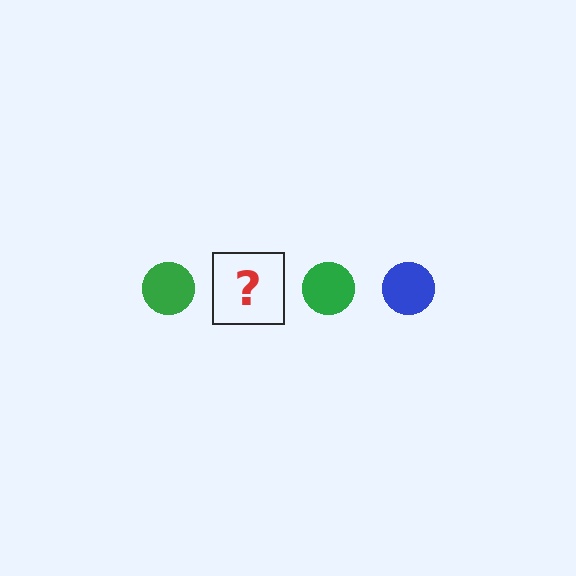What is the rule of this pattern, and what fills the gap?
The rule is that the pattern cycles through green, blue circles. The gap should be filled with a blue circle.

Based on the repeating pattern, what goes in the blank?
The blank should be a blue circle.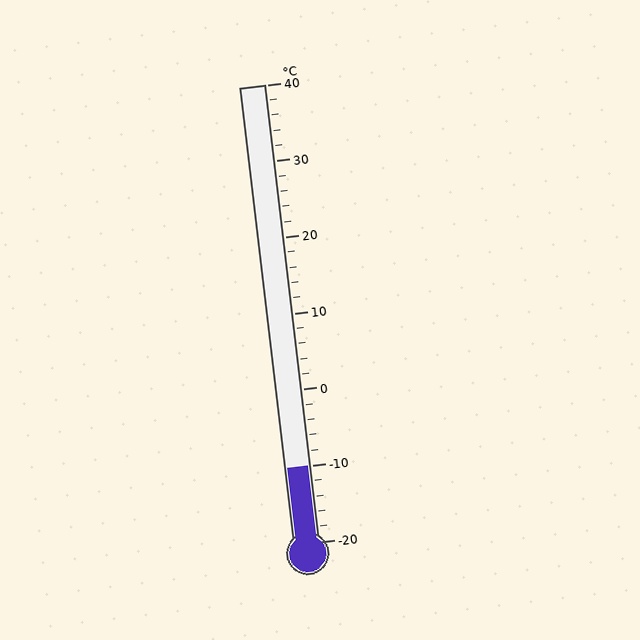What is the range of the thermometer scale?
The thermometer scale ranges from -20°C to 40°C.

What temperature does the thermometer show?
The thermometer shows approximately -10°C.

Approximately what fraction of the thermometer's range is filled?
The thermometer is filled to approximately 15% of its range.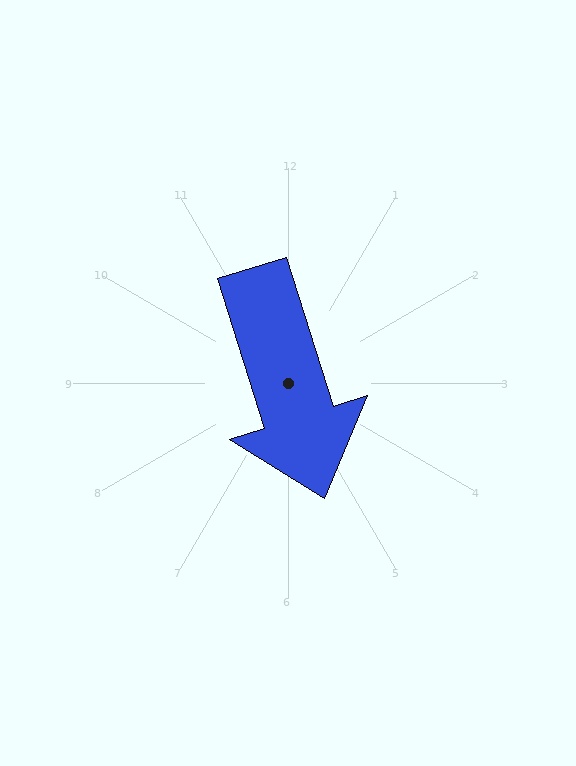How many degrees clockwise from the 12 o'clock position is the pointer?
Approximately 163 degrees.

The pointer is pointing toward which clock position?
Roughly 5 o'clock.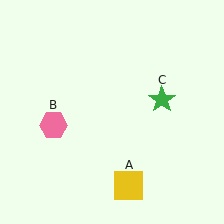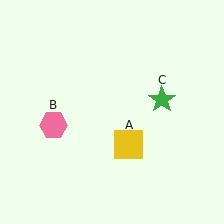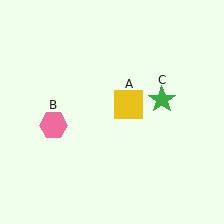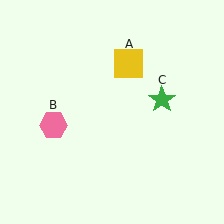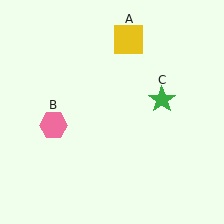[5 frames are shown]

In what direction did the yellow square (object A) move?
The yellow square (object A) moved up.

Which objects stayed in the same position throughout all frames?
Pink hexagon (object B) and green star (object C) remained stationary.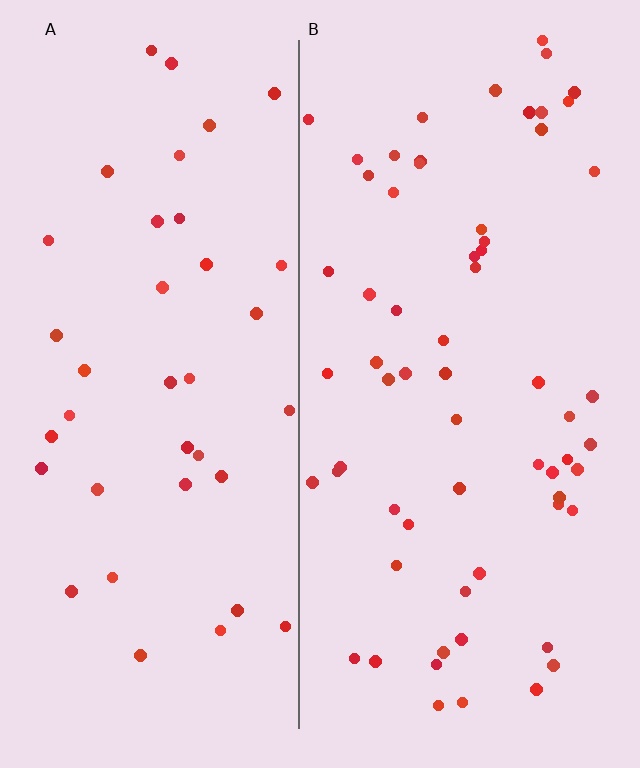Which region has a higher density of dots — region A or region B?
B (the right).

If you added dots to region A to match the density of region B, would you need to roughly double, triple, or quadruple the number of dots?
Approximately double.